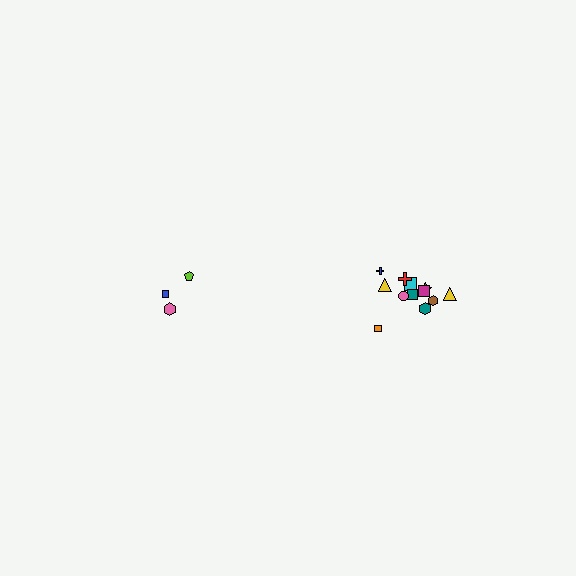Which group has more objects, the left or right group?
The right group.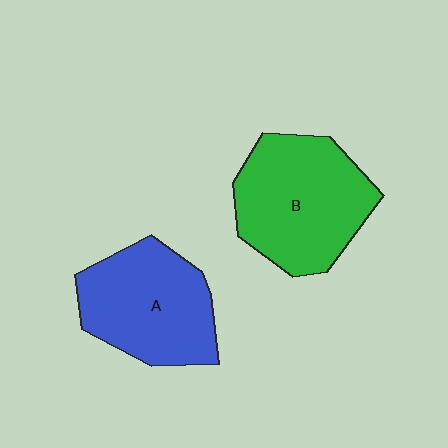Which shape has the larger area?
Shape B (green).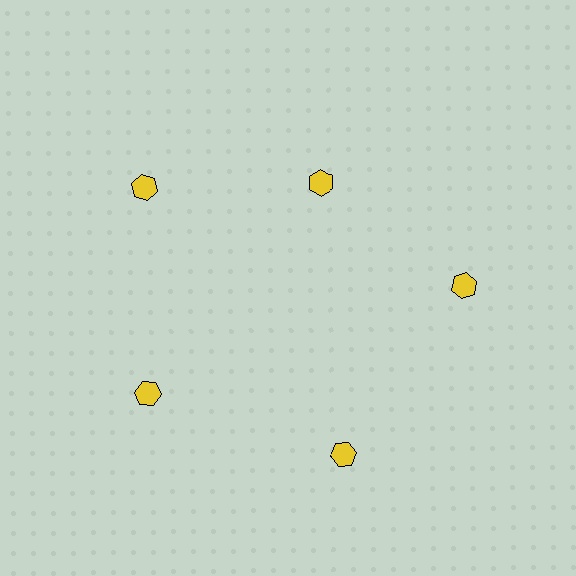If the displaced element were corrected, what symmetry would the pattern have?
It would have 5-fold rotational symmetry — the pattern would map onto itself every 72 degrees.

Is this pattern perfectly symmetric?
No. The 5 yellow hexagons are arranged in a ring, but one element near the 1 o'clock position is pulled inward toward the center, breaking the 5-fold rotational symmetry.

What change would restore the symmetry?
The symmetry would be restored by moving it outward, back onto the ring so that all 5 hexagons sit at equal angles and equal distance from the center.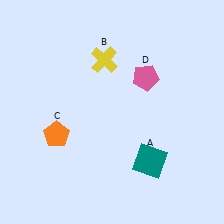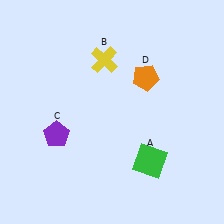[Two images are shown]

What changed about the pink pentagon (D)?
In Image 1, D is pink. In Image 2, it changed to orange.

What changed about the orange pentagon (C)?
In Image 1, C is orange. In Image 2, it changed to purple.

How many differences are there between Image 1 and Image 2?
There are 3 differences between the two images.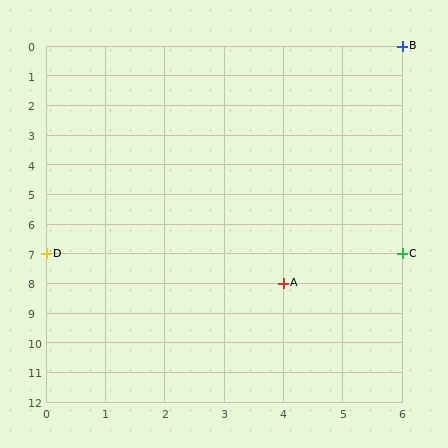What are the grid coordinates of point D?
Point D is at grid coordinates (0, 7).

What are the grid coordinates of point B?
Point B is at grid coordinates (6, 0).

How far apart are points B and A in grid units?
Points B and A are 2 columns and 8 rows apart (about 8.2 grid units diagonally).